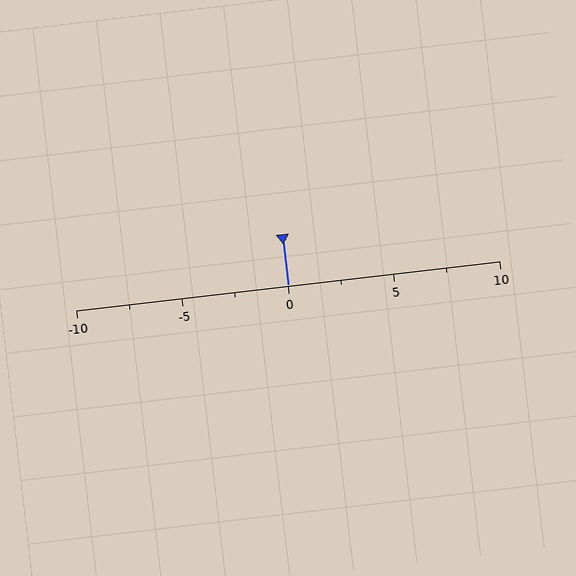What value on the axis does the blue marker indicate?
The marker indicates approximately 0.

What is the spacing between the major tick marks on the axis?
The major ticks are spaced 5 apart.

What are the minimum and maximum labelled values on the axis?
The axis runs from -10 to 10.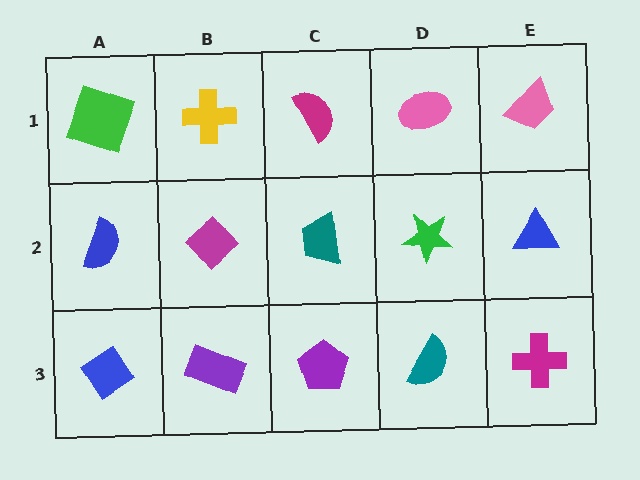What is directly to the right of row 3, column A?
A purple rectangle.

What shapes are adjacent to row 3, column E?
A blue triangle (row 2, column E), a teal semicircle (row 3, column D).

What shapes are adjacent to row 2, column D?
A pink ellipse (row 1, column D), a teal semicircle (row 3, column D), a teal trapezoid (row 2, column C), a blue triangle (row 2, column E).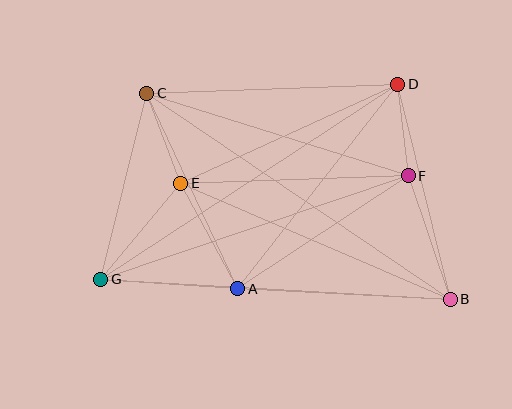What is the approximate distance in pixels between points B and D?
The distance between B and D is approximately 221 pixels.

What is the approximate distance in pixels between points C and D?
The distance between C and D is approximately 251 pixels.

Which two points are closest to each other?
Points D and F are closest to each other.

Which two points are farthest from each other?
Points B and C are farthest from each other.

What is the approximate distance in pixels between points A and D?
The distance between A and D is approximately 260 pixels.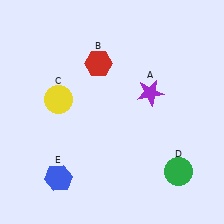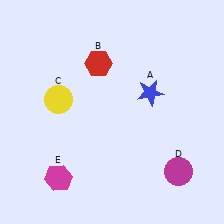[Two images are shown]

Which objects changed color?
A changed from purple to blue. D changed from green to magenta. E changed from blue to magenta.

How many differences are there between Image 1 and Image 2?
There are 3 differences between the two images.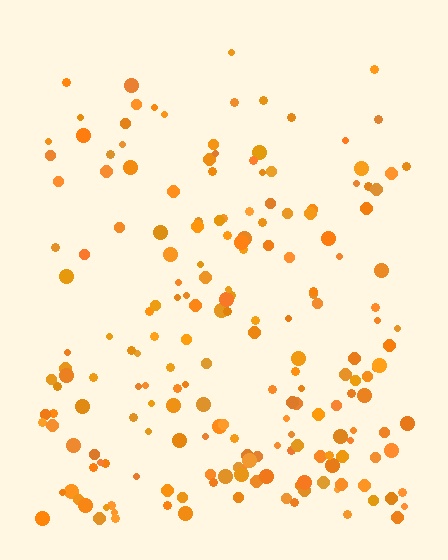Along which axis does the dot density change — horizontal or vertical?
Vertical.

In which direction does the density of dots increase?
From top to bottom, with the bottom side densest.